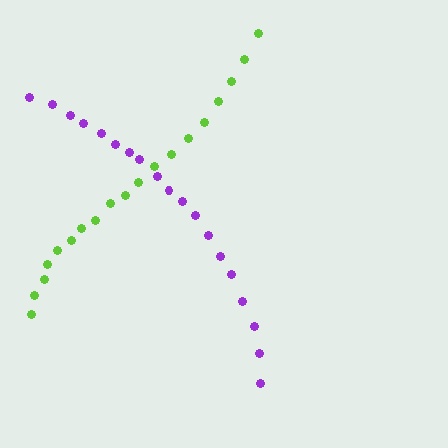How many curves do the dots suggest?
There are 2 distinct paths.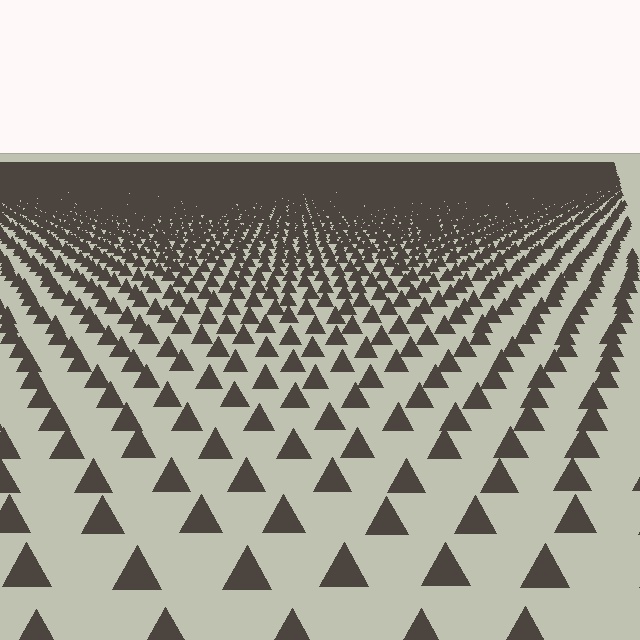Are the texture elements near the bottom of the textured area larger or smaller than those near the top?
Larger. Near the bottom, elements are closer to the viewer and appear at a bigger on-screen size.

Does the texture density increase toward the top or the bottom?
Density increases toward the top.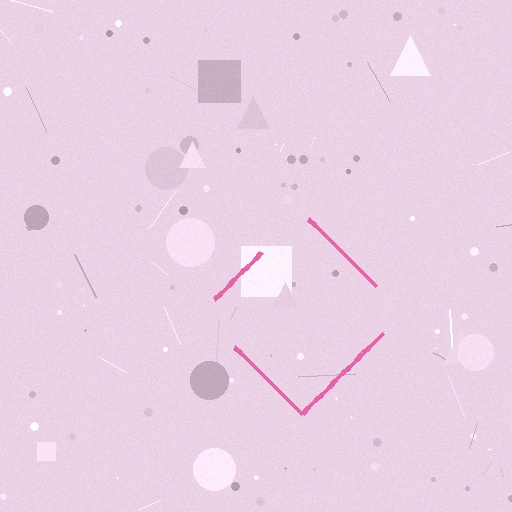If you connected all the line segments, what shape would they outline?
They would outline a diamond.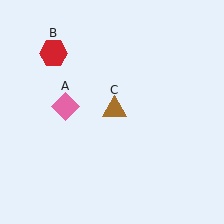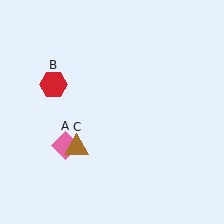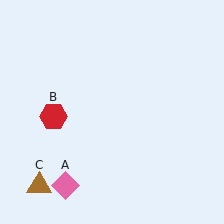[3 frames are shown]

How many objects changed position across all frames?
3 objects changed position: pink diamond (object A), red hexagon (object B), brown triangle (object C).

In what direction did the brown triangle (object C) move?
The brown triangle (object C) moved down and to the left.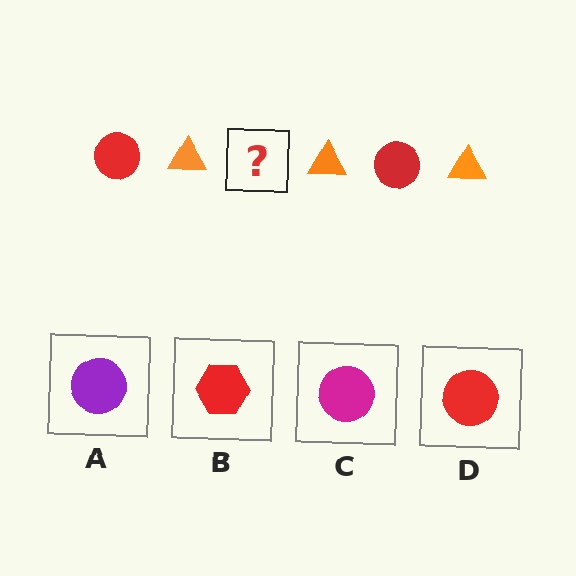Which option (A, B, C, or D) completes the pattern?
D.